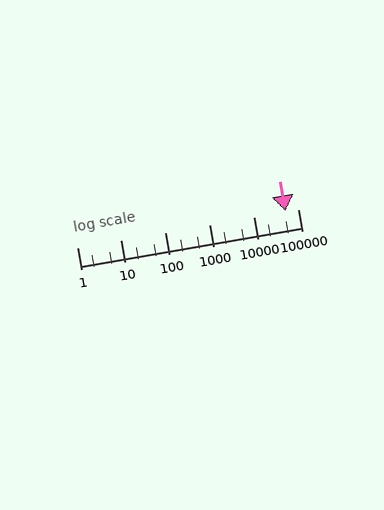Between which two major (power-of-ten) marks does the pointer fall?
The pointer is between 10000 and 100000.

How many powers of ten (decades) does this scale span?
The scale spans 5 decades, from 1 to 100000.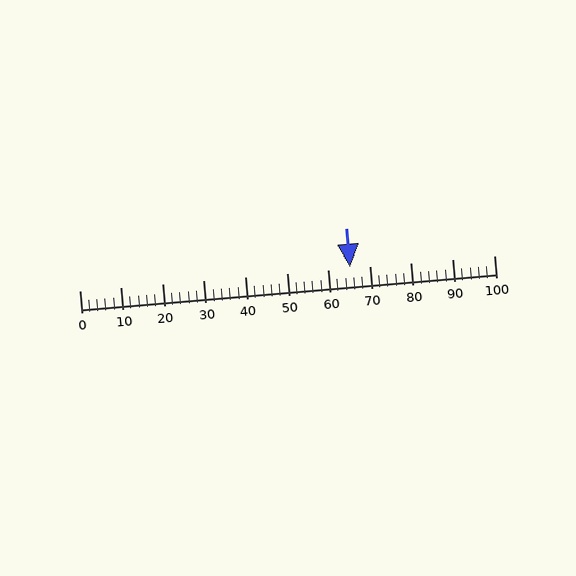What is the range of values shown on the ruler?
The ruler shows values from 0 to 100.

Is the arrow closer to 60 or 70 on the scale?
The arrow is closer to 70.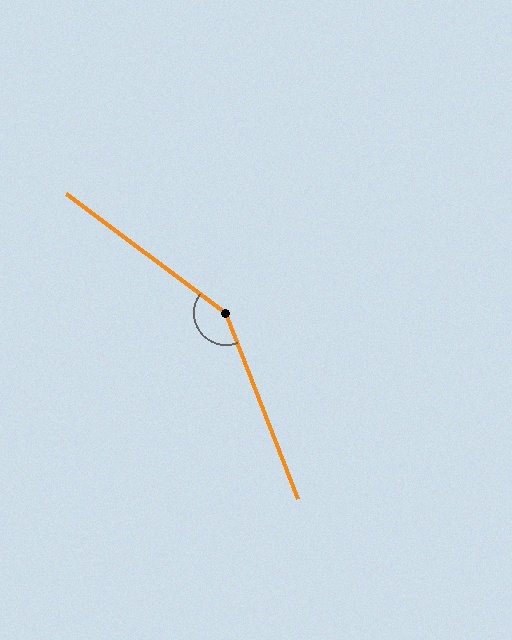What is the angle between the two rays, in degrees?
Approximately 148 degrees.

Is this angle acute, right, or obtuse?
It is obtuse.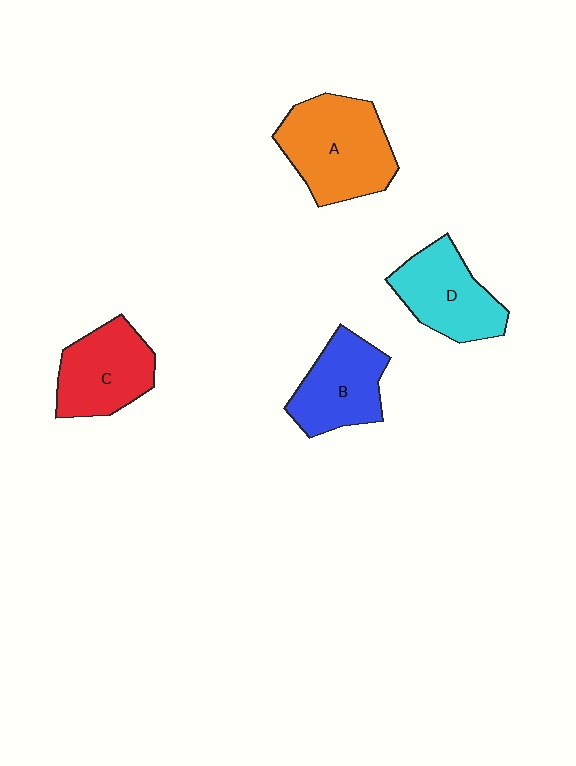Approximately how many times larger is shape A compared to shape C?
Approximately 1.3 times.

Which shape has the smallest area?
Shape B (blue).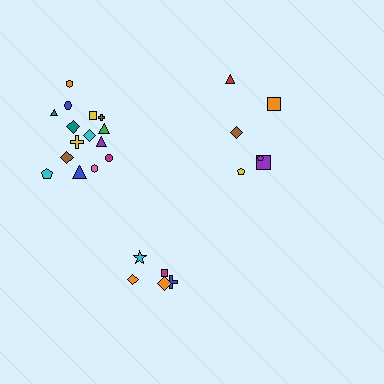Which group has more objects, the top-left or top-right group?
The top-left group.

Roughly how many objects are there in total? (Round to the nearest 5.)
Roughly 25 objects in total.